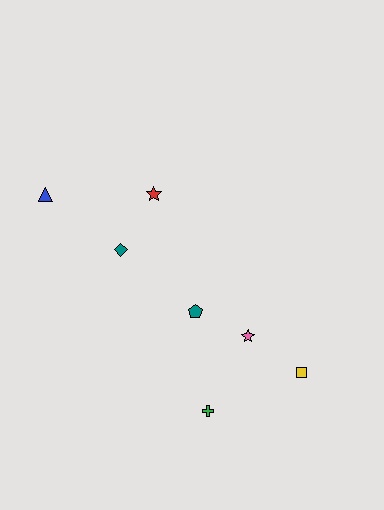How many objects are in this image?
There are 7 objects.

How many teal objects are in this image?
There are 2 teal objects.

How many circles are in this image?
There are no circles.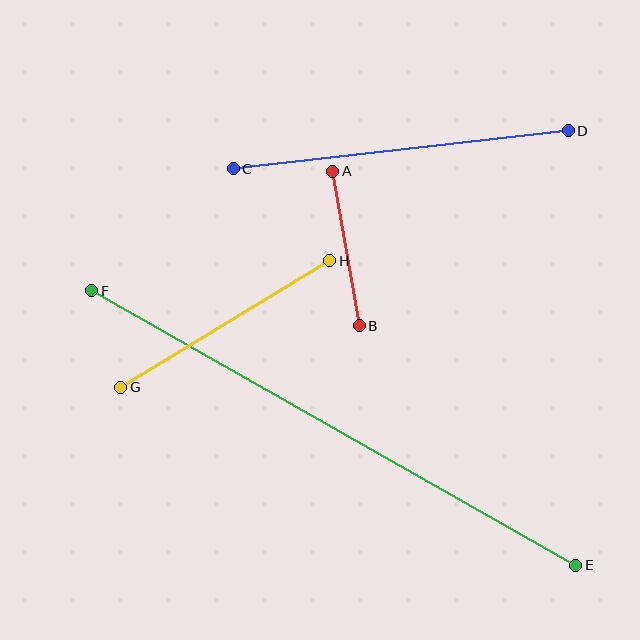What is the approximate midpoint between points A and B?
The midpoint is at approximately (346, 248) pixels.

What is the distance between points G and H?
The distance is approximately 244 pixels.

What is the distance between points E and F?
The distance is approximately 556 pixels.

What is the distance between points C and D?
The distance is approximately 337 pixels.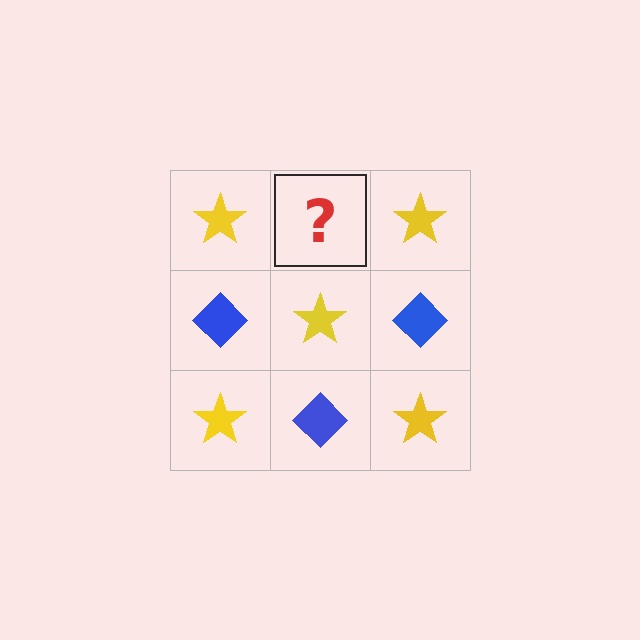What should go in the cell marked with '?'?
The missing cell should contain a blue diamond.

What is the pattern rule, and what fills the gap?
The rule is that it alternates yellow star and blue diamond in a checkerboard pattern. The gap should be filled with a blue diamond.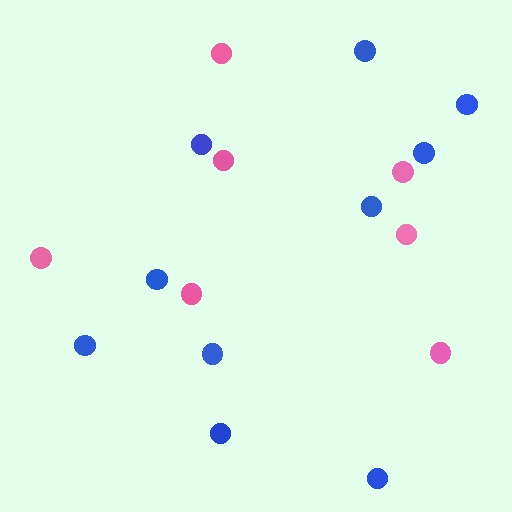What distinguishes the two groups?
There are 2 groups: one group of pink circles (7) and one group of blue circles (10).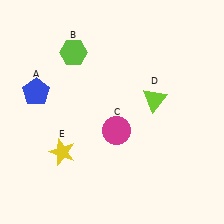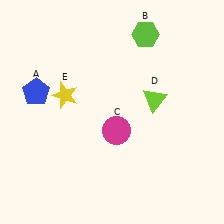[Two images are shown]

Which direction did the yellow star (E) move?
The yellow star (E) moved up.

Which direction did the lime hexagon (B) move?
The lime hexagon (B) moved right.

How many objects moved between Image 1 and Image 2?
2 objects moved between the two images.